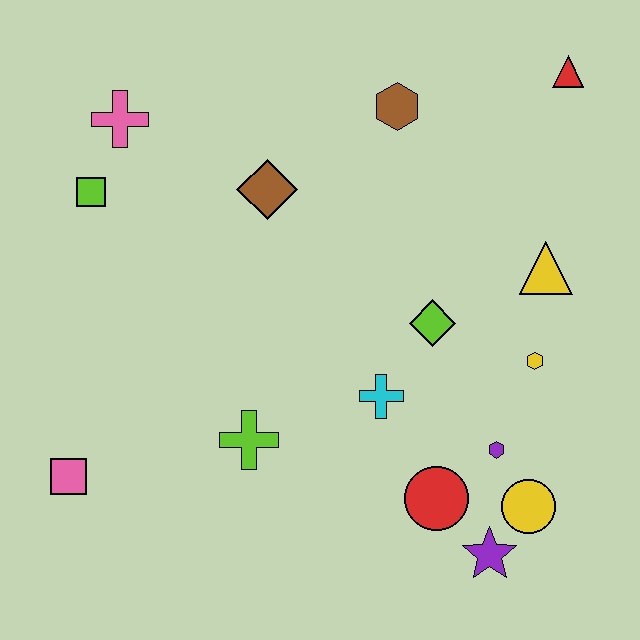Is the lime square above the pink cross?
No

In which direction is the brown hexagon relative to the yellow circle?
The brown hexagon is above the yellow circle.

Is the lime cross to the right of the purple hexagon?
No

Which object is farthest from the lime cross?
The red triangle is farthest from the lime cross.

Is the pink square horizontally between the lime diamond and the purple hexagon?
No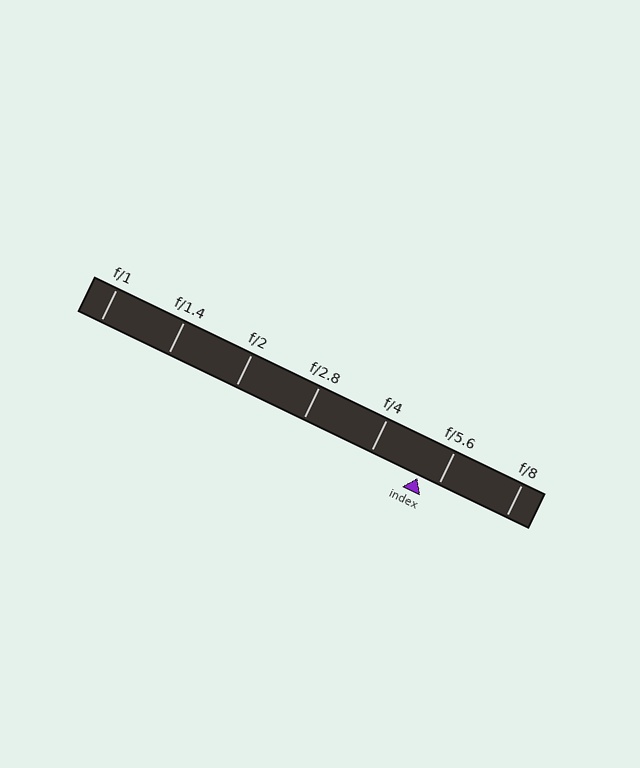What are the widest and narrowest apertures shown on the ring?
The widest aperture shown is f/1 and the narrowest is f/8.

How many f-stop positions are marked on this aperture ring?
There are 7 f-stop positions marked.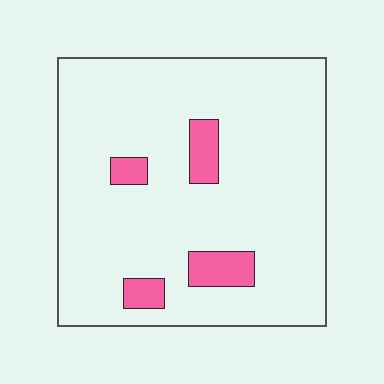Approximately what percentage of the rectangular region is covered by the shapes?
Approximately 10%.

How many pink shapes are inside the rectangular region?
4.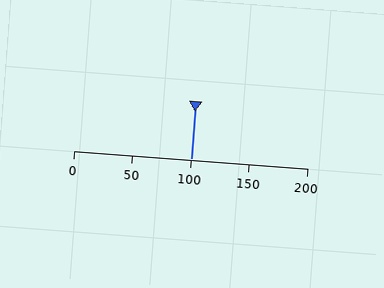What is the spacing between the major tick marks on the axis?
The major ticks are spaced 50 apart.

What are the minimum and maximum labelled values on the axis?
The axis runs from 0 to 200.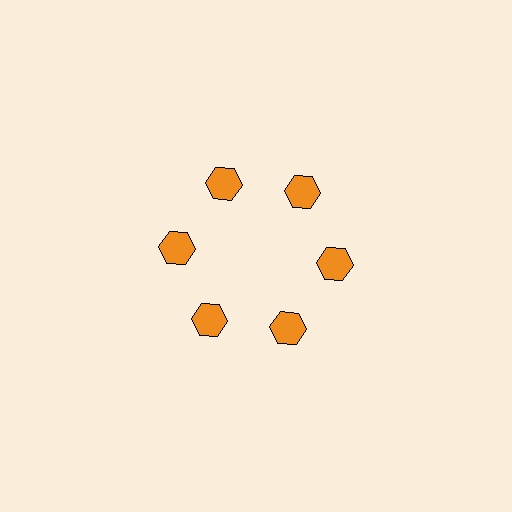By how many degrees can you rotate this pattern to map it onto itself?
The pattern maps onto itself every 60 degrees of rotation.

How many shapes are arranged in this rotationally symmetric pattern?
There are 6 shapes, arranged in 6 groups of 1.